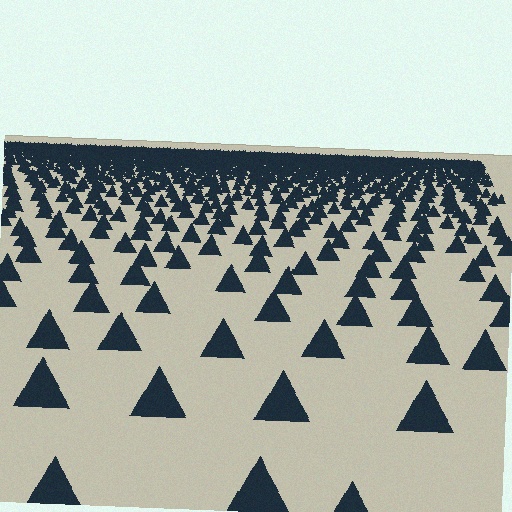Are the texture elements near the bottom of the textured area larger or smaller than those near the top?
Larger. Near the bottom, elements are closer to the viewer and appear at a bigger on-screen size.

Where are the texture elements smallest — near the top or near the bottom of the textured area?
Near the top.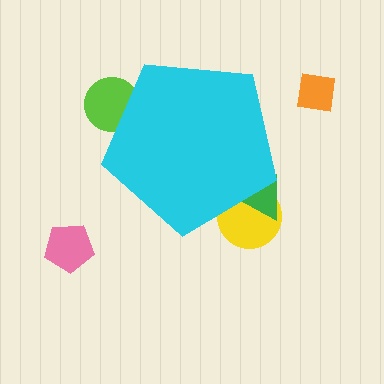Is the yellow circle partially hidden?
Yes, the yellow circle is partially hidden behind the cyan pentagon.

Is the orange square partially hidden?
No, the orange square is fully visible.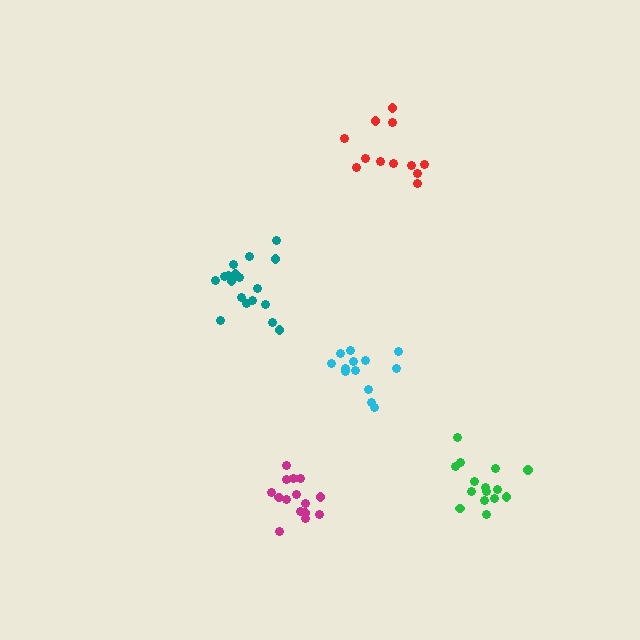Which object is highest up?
The red cluster is topmost.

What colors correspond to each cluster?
The clusters are colored: magenta, green, teal, red, cyan.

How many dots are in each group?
Group 1: 15 dots, Group 2: 15 dots, Group 3: 18 dots, Group 4: 12 dots, Group 5: 13 dots (73 total).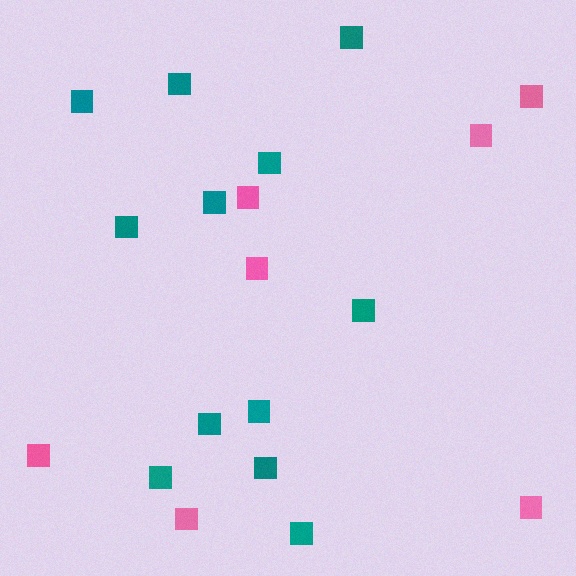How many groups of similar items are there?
There are 2 groups: one group of pink squares (7) and one group of teal squares (12).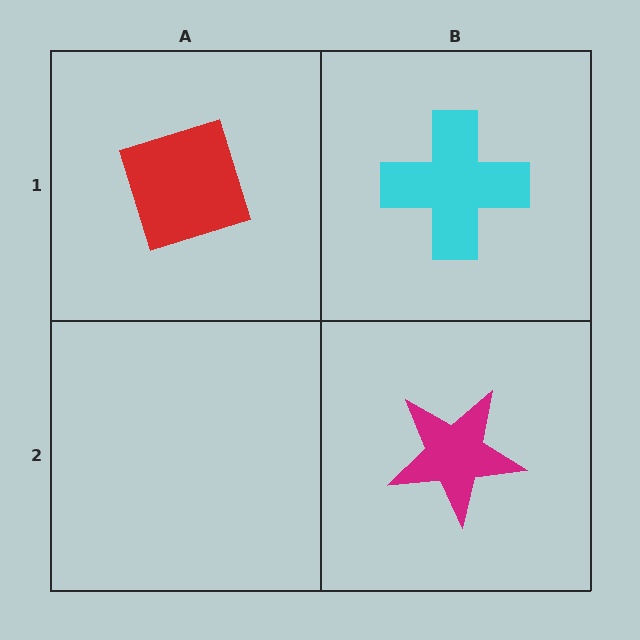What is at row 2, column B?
A magenta star.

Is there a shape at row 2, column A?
No, that cell is empty.